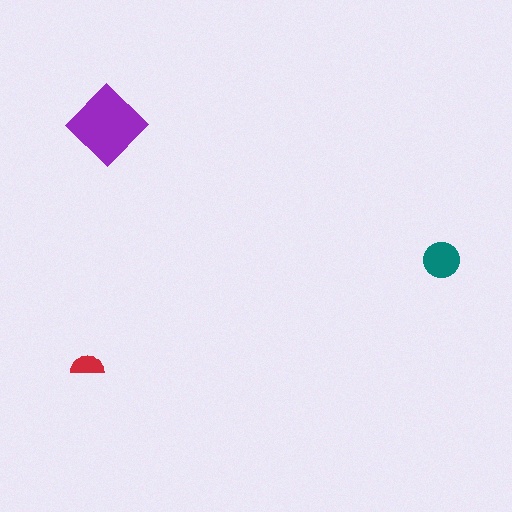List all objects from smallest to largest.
The red semicircle, the teal circle, the purple diamond.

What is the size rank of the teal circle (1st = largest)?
2nd.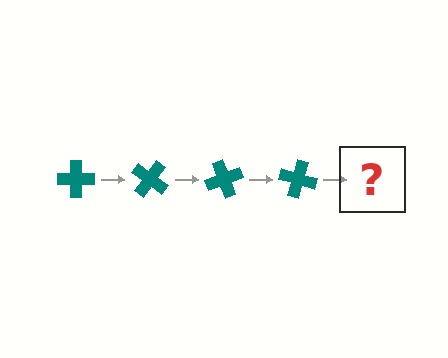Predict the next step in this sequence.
The next step is a teal cross rotated 140 degrees.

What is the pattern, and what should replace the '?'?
The pattern is that the cross rotates 35 degrees each step. The '?' should be a teal cross rotated 140 degrees.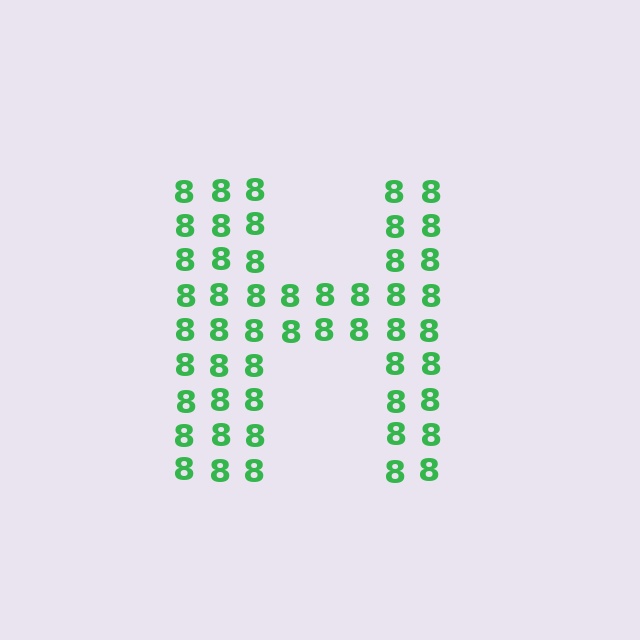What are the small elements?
The small elements are digit 8's.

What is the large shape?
The large shape is the letter H.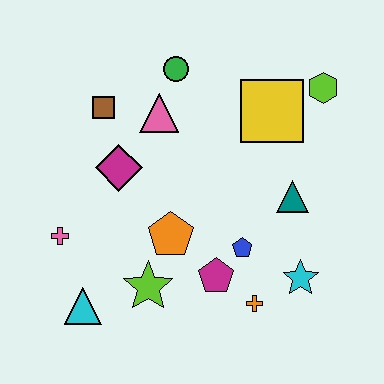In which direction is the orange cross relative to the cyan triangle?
The orange cross is to the right of the cyan triangle.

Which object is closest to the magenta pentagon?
The blue pentagon is closest to the magenta pentagon.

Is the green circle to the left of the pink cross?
No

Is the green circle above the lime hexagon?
Yes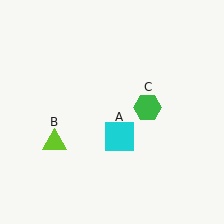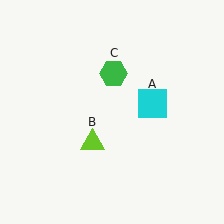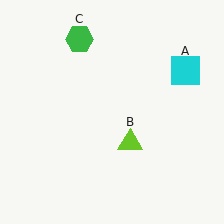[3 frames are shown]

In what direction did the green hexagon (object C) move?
The green hexagon (object C) moved up and to the left.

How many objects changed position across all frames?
3 objects changed position: cyan square (object A), lime triangle (object B), green hexagon (object C).